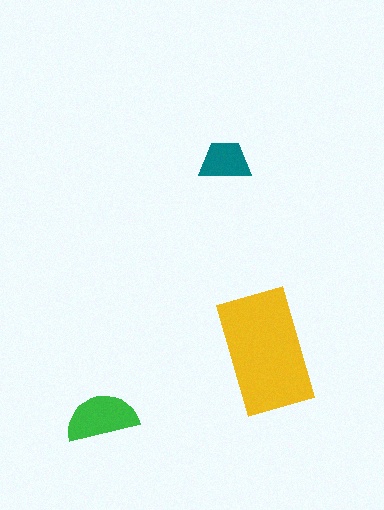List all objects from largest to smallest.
The yellow rectangle, the green semicircle, the teal trapezoid.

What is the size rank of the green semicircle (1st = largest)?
2nd.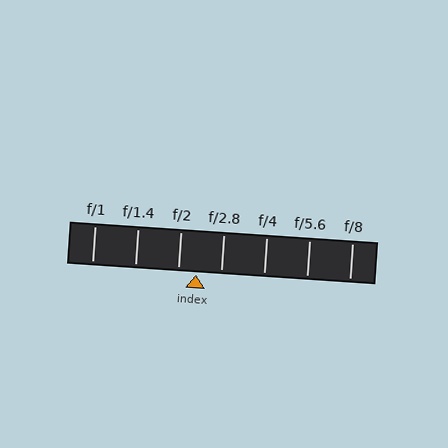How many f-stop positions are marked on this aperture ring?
There are 7 f-stop positions marked.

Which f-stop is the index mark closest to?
The index mark is closest to f/2.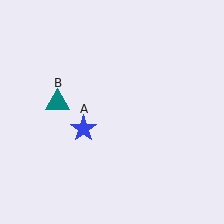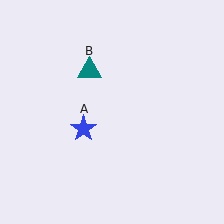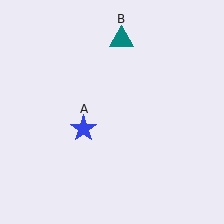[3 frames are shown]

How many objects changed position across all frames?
1 object changed position: teal triangle (object B).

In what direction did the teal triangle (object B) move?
The teal triangle (object B) moved up and to the right.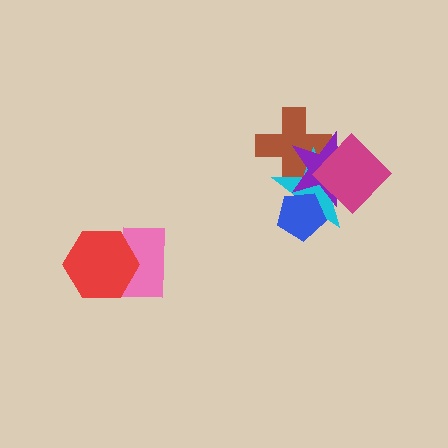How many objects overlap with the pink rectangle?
1 object overlaps with the pink rectangle.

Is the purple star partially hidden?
Yes, it is partially covered by another shape.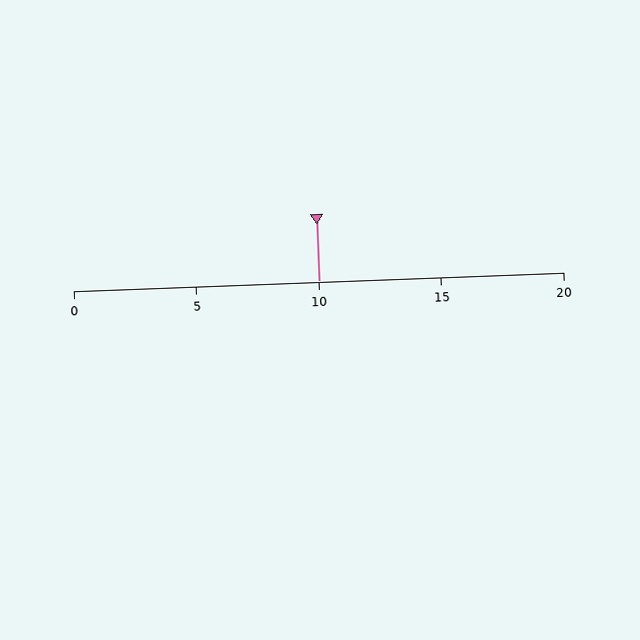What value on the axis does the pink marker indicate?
The marker indicates approximately 10.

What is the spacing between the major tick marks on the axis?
The major ticks are spaced 5 apart.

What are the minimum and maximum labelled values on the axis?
The axis runs from 0 to 20.